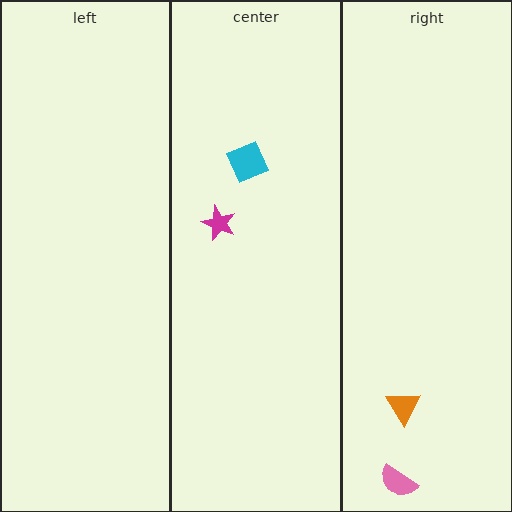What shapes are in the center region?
The cyan diamond, the magenta star.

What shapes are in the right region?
The pink semicircle, the orange triangle.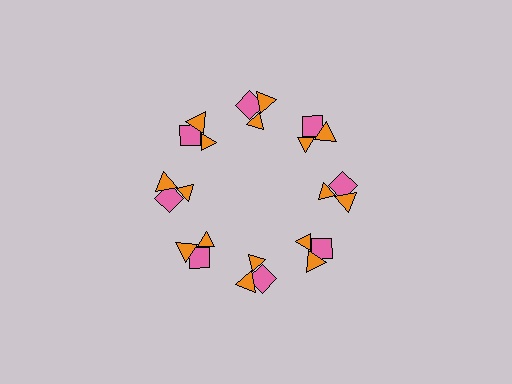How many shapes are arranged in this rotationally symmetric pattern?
There are 24 shapes, arranged in 8 groups of 3.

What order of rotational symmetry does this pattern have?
This pattern has 8-fold rotational symmetry.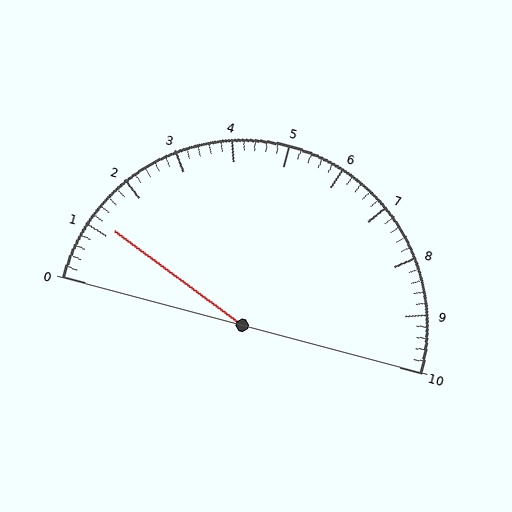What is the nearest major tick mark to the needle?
The nearest major tick mark is 1.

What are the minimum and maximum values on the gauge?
The gauge ranges from 0 to 10.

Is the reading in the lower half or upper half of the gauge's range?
The reading is in the lower half of the range (0 to 10).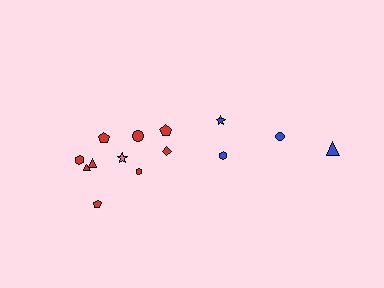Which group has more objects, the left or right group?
The left group.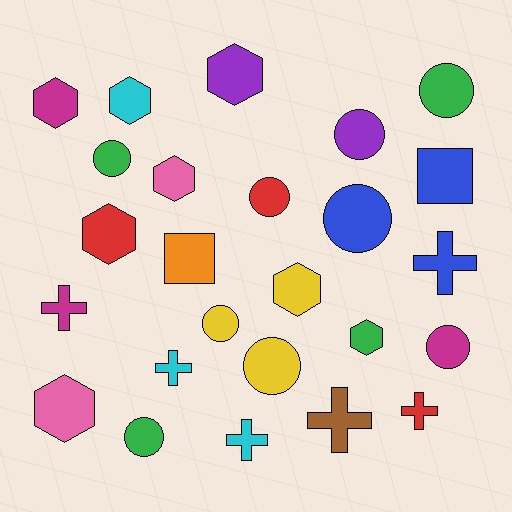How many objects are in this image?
There are 25 objects.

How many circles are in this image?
There are 9 circles.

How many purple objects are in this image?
There are 2 purple objects.